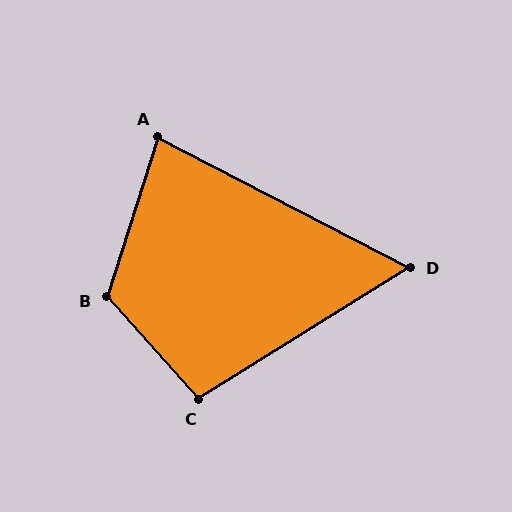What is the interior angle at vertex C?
Approximately 100 degrees (obtuse).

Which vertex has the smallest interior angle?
D, at approximately 59 degrees.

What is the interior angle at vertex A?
Approximately 80 degrees (acute).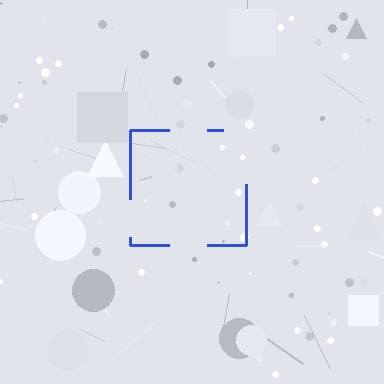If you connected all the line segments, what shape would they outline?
They would outline a square.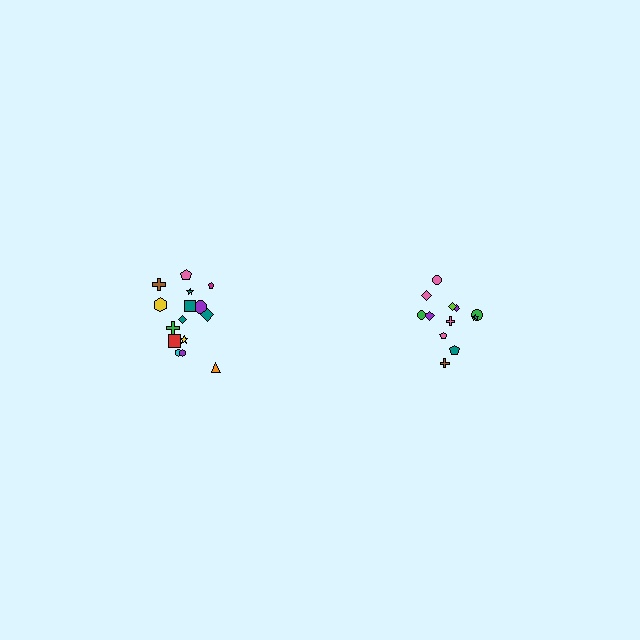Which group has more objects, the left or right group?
The left group.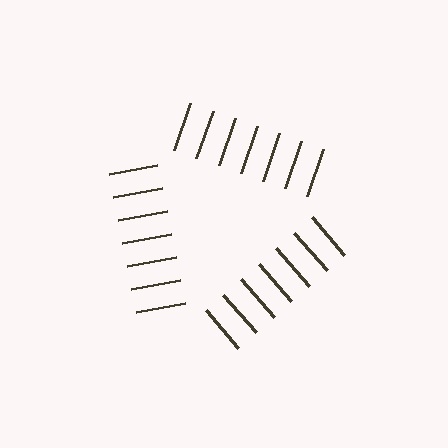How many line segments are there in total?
21 — 7 along each of the 3 edges.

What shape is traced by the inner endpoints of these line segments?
An illusory triangle — the line segments terminate on its edges but no continuous stroke is drawn.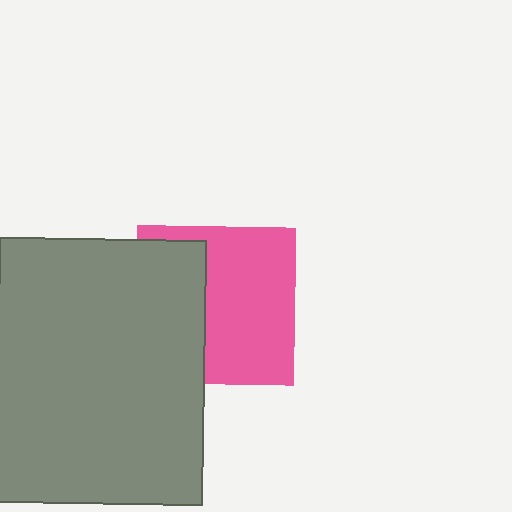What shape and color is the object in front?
The object in front is a gray rectangle.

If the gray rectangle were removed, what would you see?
You would see the complete pink square.